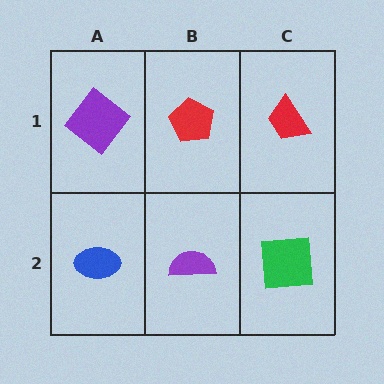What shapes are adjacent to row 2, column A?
A purple diamond (row 1, column A), a purple semicircle (row 2, column B).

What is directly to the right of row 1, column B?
A red trapezoid.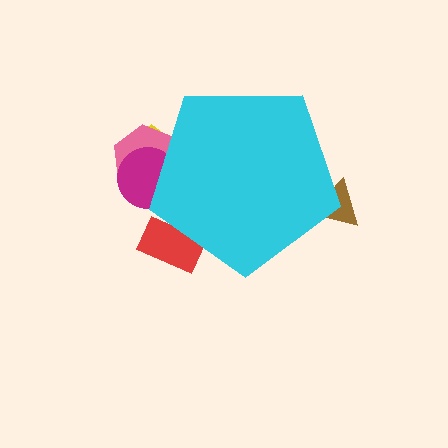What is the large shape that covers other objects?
A cyan pentagon.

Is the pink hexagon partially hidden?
Yes, the pink hexagon is partially hidden behind the cyan pentagon.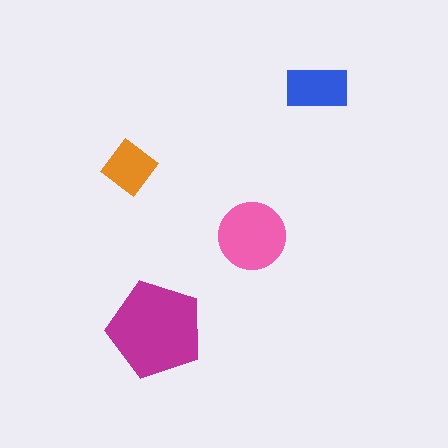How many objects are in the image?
There are 4 objects in the image.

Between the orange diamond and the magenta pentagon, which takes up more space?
The magenta pentagon.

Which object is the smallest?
The orange diamond.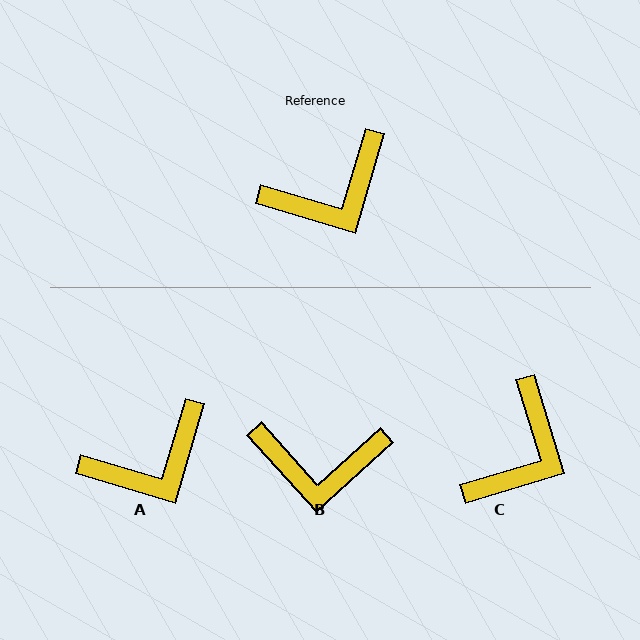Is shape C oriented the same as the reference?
No, it is off by about 33 degrees.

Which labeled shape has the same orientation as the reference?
A.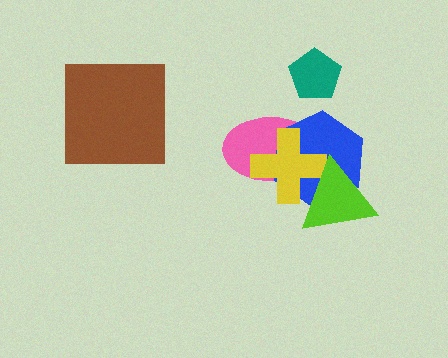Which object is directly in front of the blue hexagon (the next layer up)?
The yellow cross is directly in front of the blue hexagon.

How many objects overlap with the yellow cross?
3 objects overlap with the yellow cross.